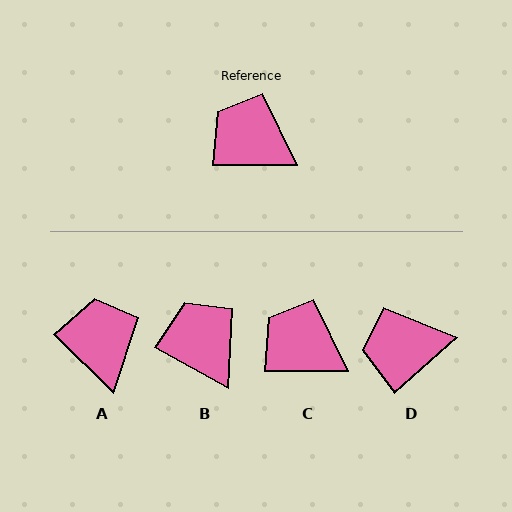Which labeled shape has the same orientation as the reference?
C.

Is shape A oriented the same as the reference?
No, it is off by about 44 degrees.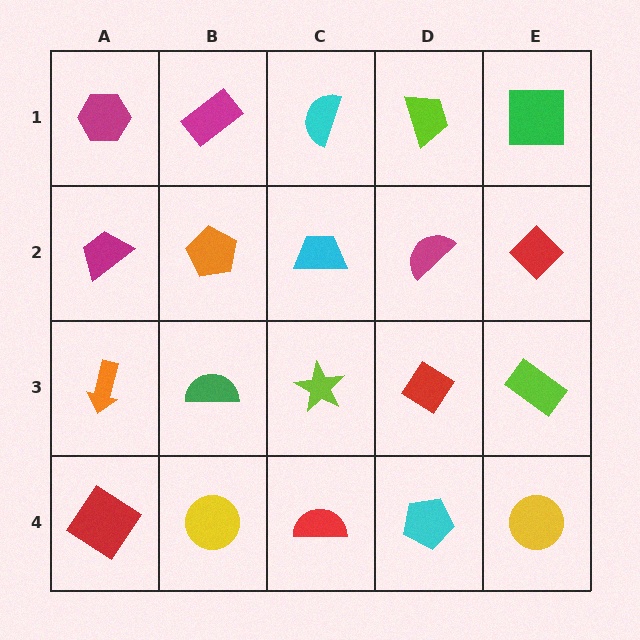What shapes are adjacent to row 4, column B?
A green semicircle (row 3, column B), a red diamond (row 4, column A), a red semicircle (row 4, column C).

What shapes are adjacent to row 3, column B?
An orange pentagon (row 2, column B), a yellow circle (row 4, column B), an orange arrow (row 3, column A), a lime star (row 3, column C).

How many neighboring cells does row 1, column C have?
3.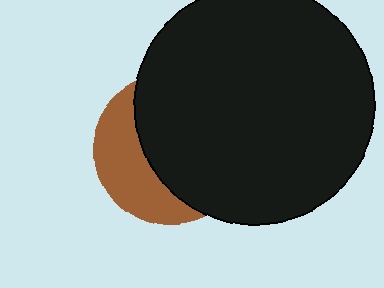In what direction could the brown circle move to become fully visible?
The brown circle could move left. That would shift it out from behind the black circle entirely.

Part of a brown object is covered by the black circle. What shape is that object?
It is a circle.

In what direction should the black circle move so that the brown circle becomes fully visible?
The black circle should move right. That is the shortest direction to clear the overlap and leave the brown circle fully visible.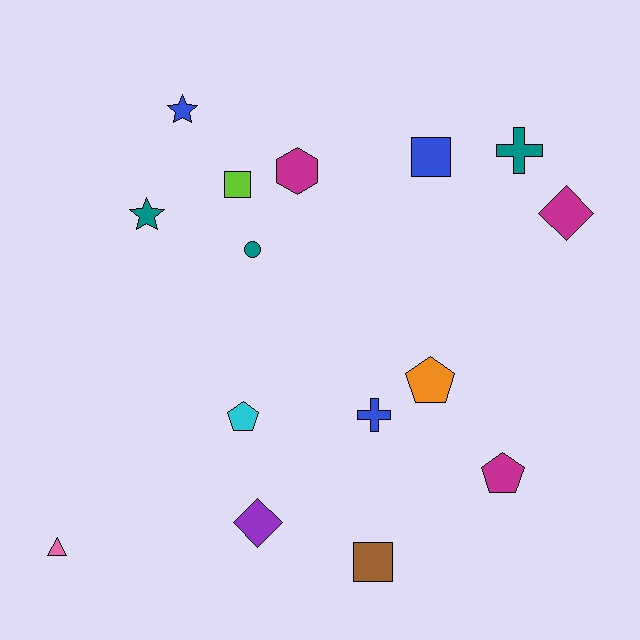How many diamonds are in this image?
There are 2 diamonds.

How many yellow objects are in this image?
There are no yellow objects.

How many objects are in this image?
There are 15 objects.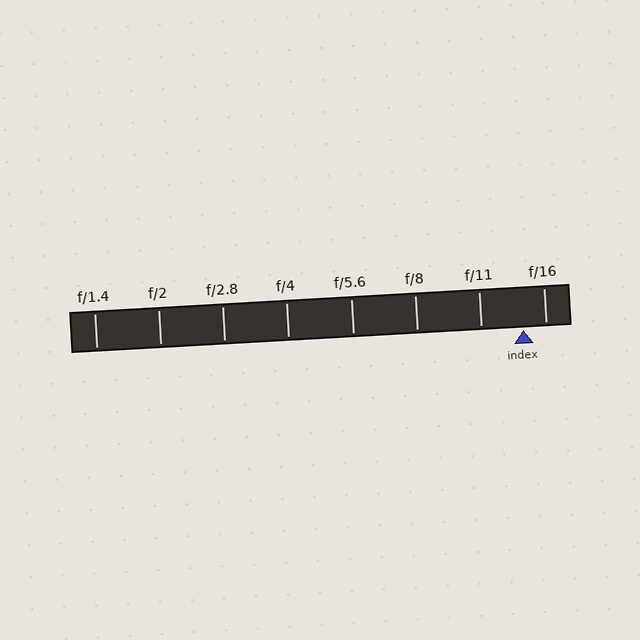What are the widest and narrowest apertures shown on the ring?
The widest aperture shown is f/1.4 and the narrowest is f/16.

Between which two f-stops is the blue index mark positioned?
The index mark is between f/11 and f/16.